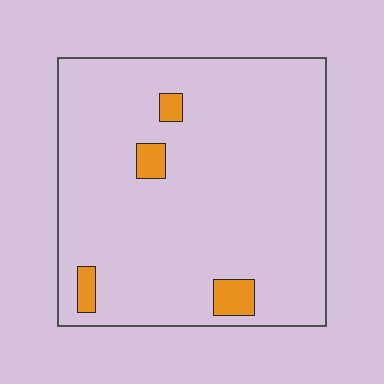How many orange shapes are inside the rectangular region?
4.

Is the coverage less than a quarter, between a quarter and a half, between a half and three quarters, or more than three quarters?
Less than a quarter.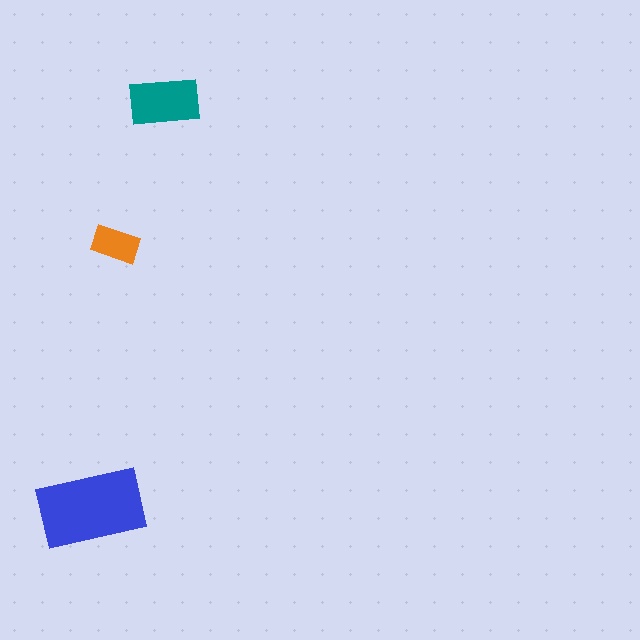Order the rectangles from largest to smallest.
the blue one, the teal one, the orange one.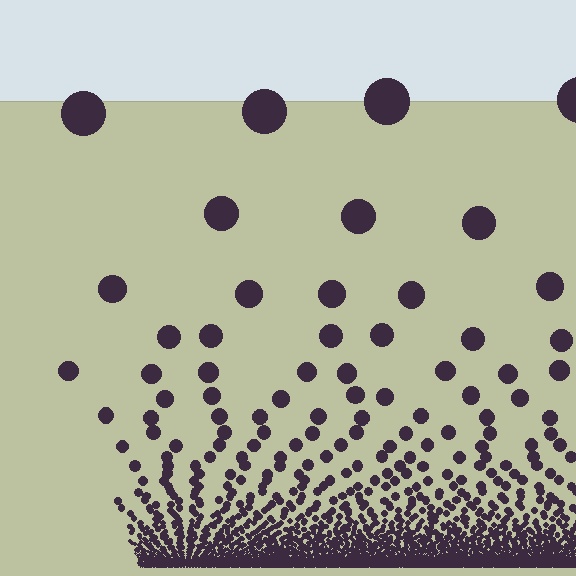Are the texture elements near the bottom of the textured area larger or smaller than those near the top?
Smaller. The gradient is inverted — elements near the bottom are smaller and denser.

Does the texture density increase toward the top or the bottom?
Density increases toward the bottom.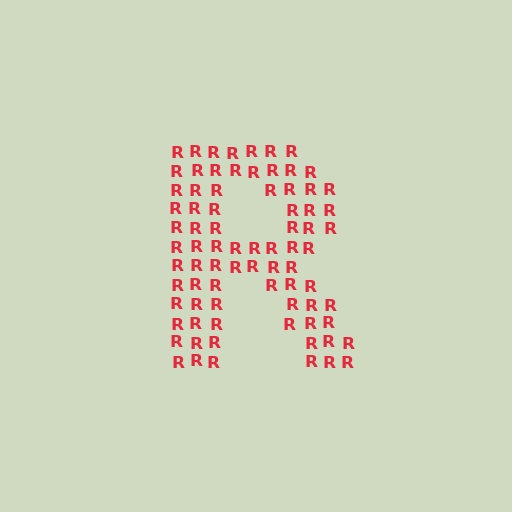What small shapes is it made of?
It is made of small letter R's.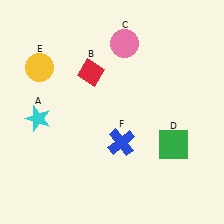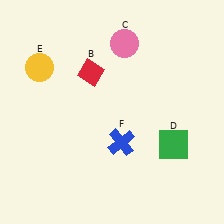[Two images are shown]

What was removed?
The cyan star (A) was removed in Image 2.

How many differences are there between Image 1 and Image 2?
There is 1 difference between the two images.